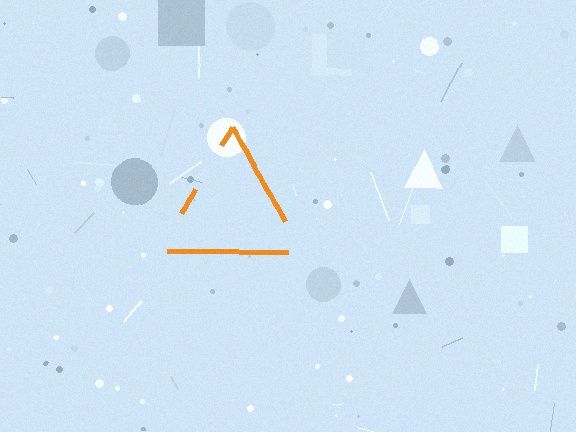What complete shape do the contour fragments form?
The contour fragments form a triangle.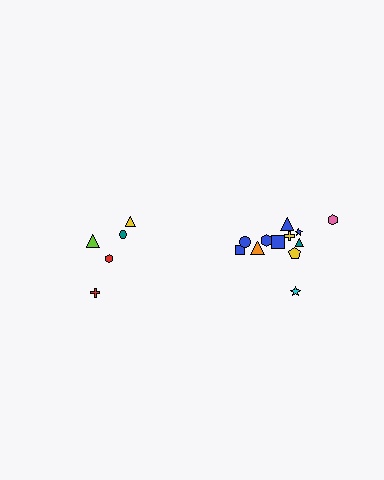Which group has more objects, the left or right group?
The right group.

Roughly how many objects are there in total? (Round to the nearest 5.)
Roughly 15 objects in total.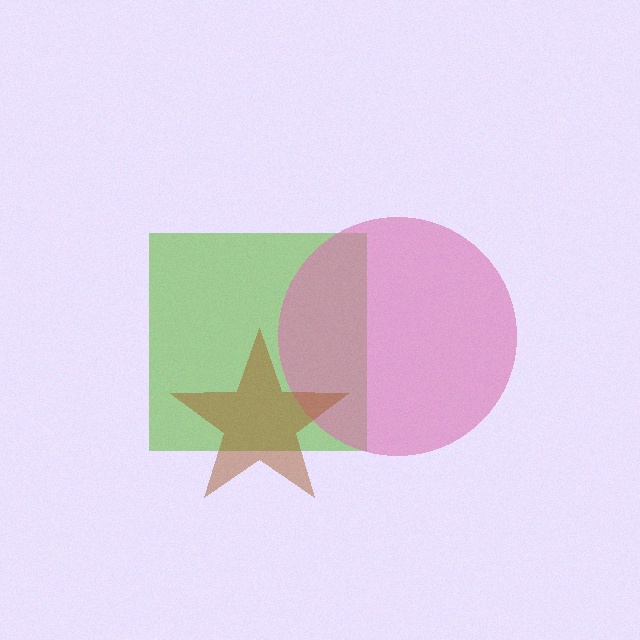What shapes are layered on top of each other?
The layered shapes are: a lime square, a pink circle, a brown star.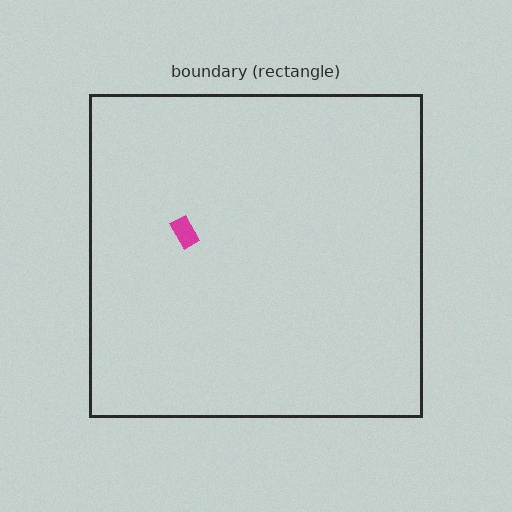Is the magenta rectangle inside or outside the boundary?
Inside.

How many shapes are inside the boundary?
1 inside, 0 outside.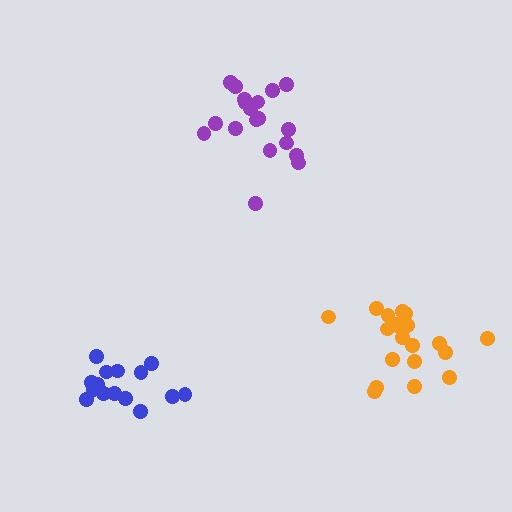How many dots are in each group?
Group 1: 19 dots, Group 2: 15 dots, Group 3: 21 dots (55 total).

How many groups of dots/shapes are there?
There are 3 groups.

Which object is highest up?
The purple cluster is topmost.